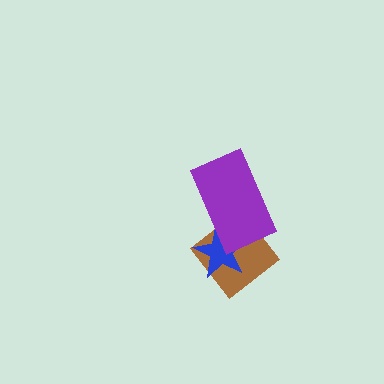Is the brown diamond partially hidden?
Yes, it is partially covered by another shape.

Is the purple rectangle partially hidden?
No, no other shape covers it.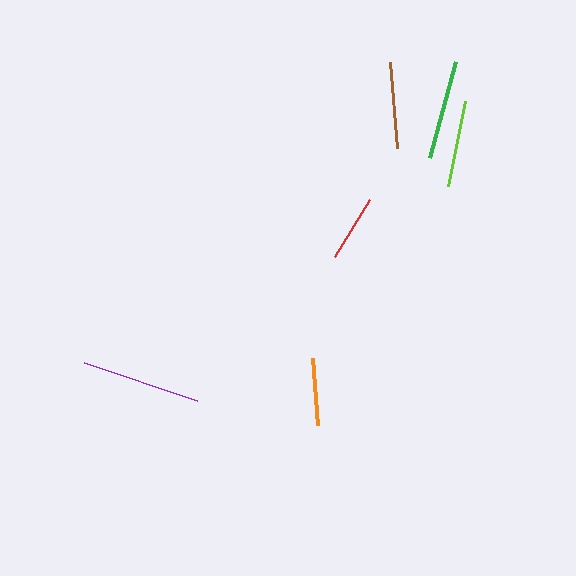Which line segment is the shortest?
The red line is the shortest at approximately 68 pixels.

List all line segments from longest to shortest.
From longest to shortest: purple, green, brown, lime, orange, red.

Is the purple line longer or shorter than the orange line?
The purple line is longer than the orange line.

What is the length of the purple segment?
The purple segment is approximately 119 pixels long.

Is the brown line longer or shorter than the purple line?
The purple line is longer than the brown line.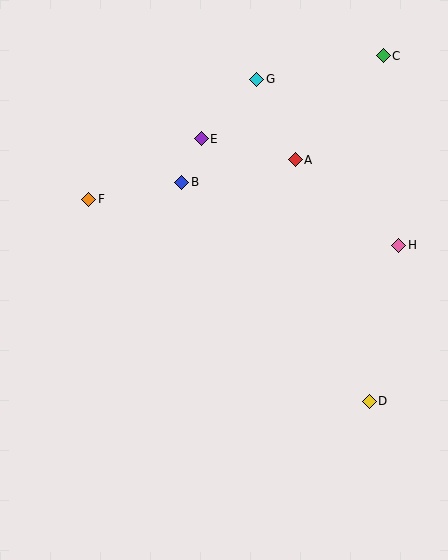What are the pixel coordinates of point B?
Point B is at (182, 182).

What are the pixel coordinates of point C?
Point C is at (383, 56).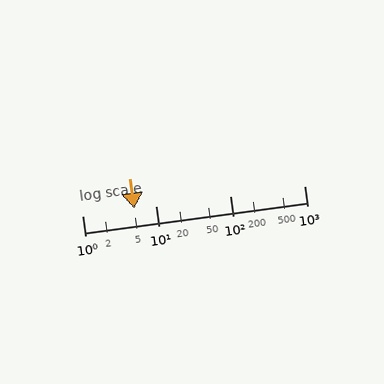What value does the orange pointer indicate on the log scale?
The pointer indicates approximately 5.1.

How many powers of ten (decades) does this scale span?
The scale spans 3 decades, from 1 to 1000.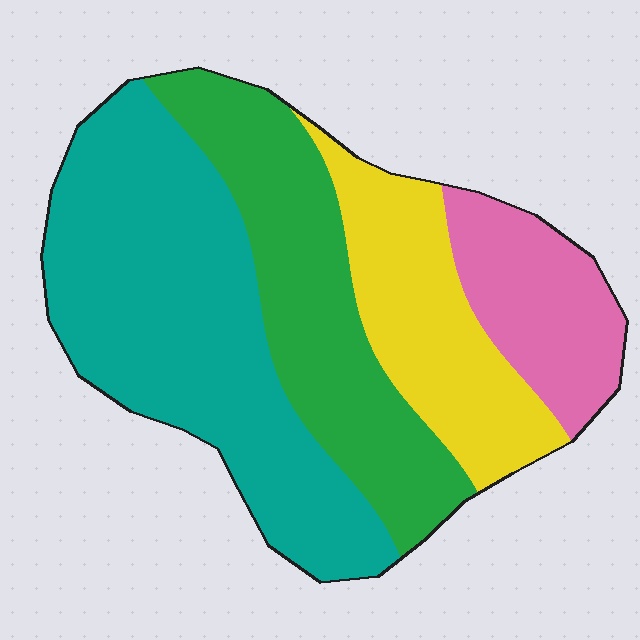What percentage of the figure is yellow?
Yellow takes up less than a quarter of the figure.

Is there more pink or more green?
Green.